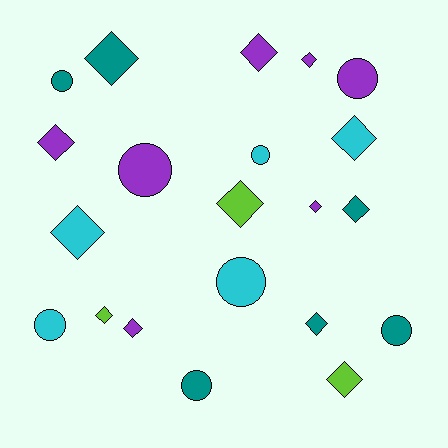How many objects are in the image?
There are 21 objects.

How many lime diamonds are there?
There are 3 lime diamonds.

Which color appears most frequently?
Purple, with 7 objects.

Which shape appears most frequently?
Diamond, with 13 objects.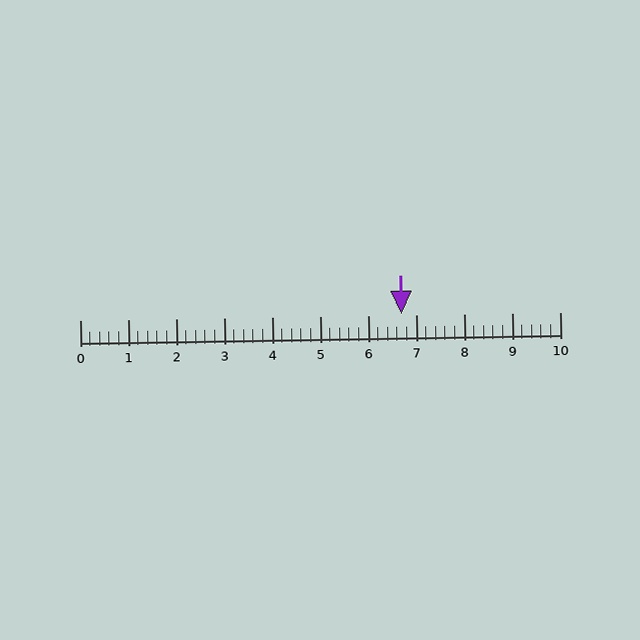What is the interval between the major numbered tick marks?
The major tick marks are spaced 1 units apart.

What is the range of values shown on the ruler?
The ruler shows values from 0 to 10.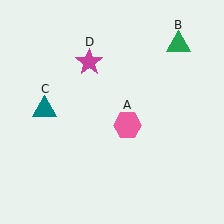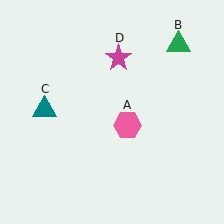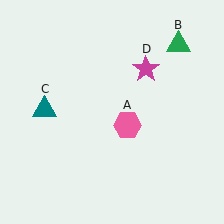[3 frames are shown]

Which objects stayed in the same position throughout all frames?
Pink hexagon (object A) and green triangle (object B) and teal triangle (object C) remained stationary.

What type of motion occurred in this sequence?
The magenta star (object D) rotated clockwise around the center of the scene.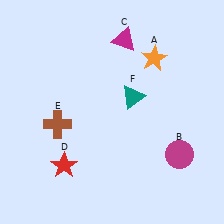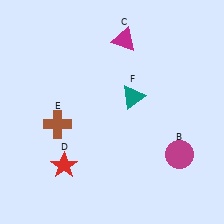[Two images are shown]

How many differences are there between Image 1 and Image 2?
There is 1 difference between the two images.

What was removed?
The orange star (A) was removed in Image 2.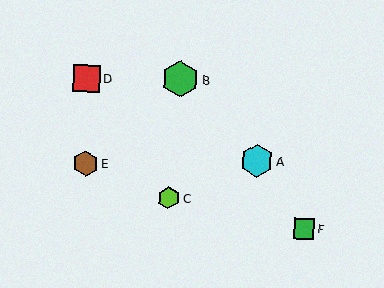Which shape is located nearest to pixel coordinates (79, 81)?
The red square (labeled D) at (87, 79) is nearest to that location.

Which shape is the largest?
The green hexagon (labeled B) is the largest.